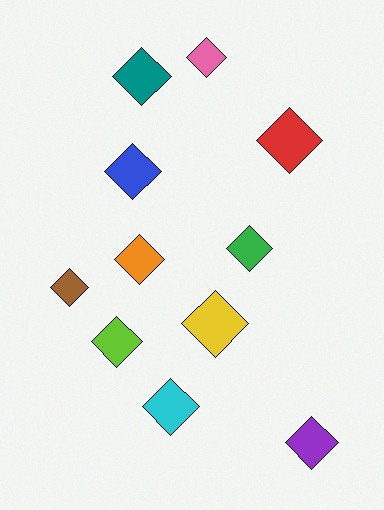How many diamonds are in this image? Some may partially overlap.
There are 11 diamonds.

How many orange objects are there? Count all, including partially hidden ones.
There is 1 orange object.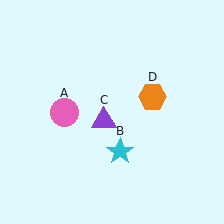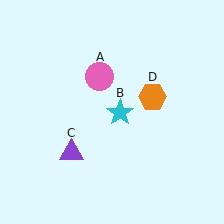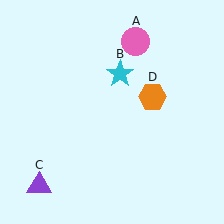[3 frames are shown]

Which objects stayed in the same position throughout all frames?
Orange hexagon (object D) remained stationary.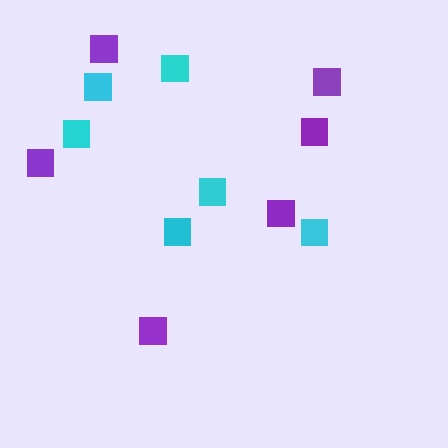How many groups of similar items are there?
There are 2 groups: one group of purple squares (6) and one group of cyan squares (6).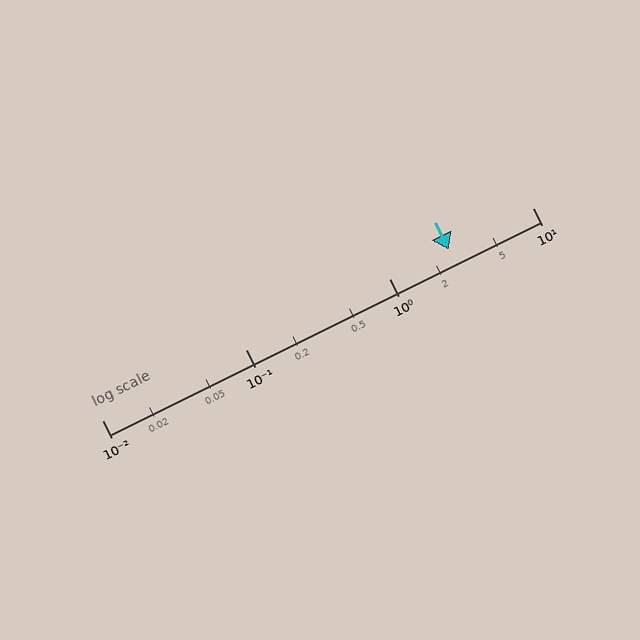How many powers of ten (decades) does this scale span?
The scale spans 3 decades, from 0.01 to 10.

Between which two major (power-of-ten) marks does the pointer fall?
The pointer is between 1 and 10.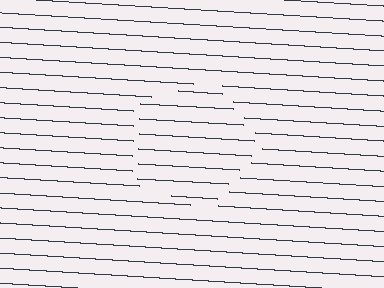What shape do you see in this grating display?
An illusory pentagon. The interior of the shape contains the same grating, shifted by half a period — the contour is defined by the phase discontinuity where line-ends from the inner and outer gratings abut.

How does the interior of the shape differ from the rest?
The interior of the shape contains the same grating, shifted by half a period — the contour is defined by the phase discontinuity where line-ends from the inner and outer gratings abut.